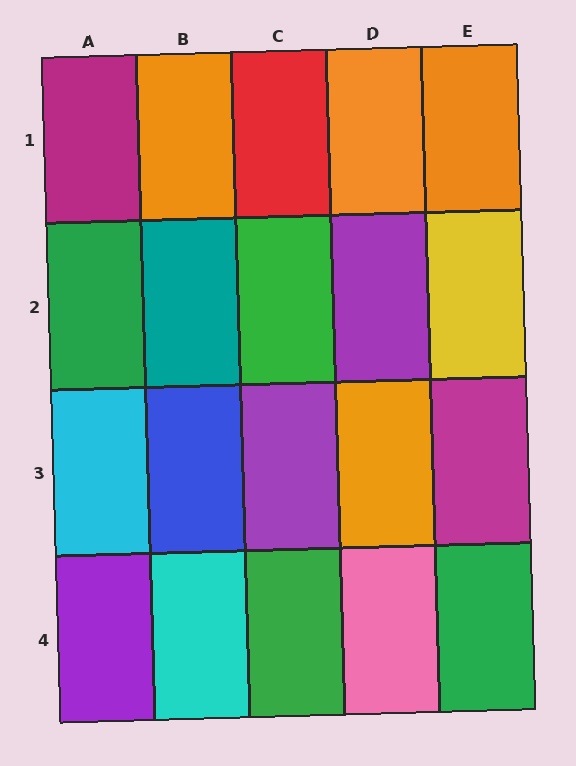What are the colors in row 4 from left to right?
Purple, cyan, green, pink, green.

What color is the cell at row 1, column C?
Red.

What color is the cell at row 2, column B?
Teal.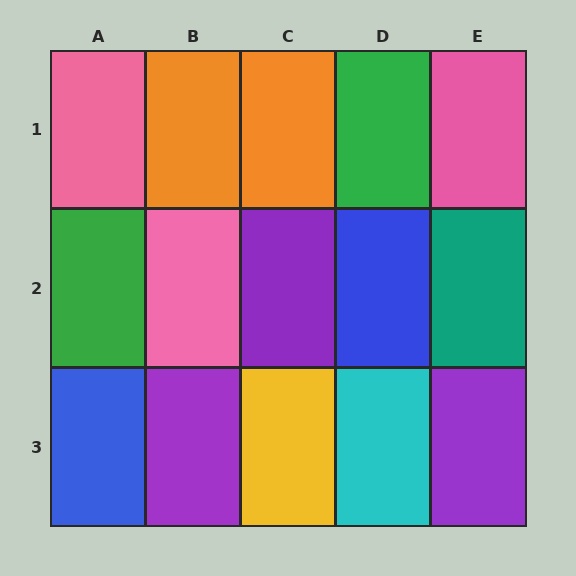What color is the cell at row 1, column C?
Orange.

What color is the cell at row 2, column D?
Blue.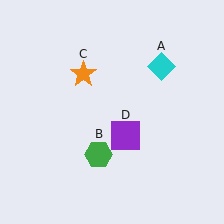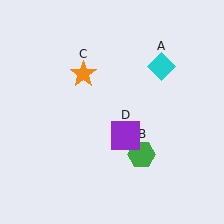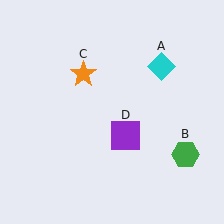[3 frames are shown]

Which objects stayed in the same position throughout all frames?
Cyan diamond (object A) and orange star (object C) and purple square (object D) remained stationary.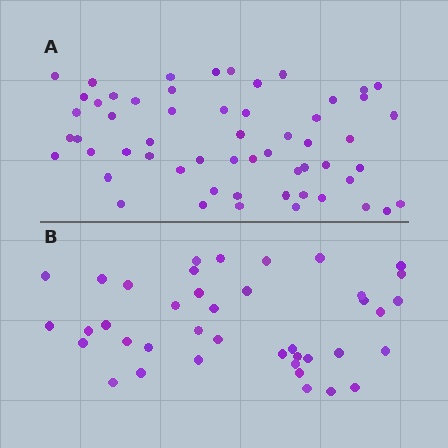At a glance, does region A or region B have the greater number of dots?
Region A (the top region) has more dots.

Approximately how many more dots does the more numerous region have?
Region A has approximately 15 more dots than region B.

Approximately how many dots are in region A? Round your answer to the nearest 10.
About 60 dots. (The exact count is 57, which rounds to 60.)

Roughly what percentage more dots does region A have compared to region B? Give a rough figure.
About 40% more.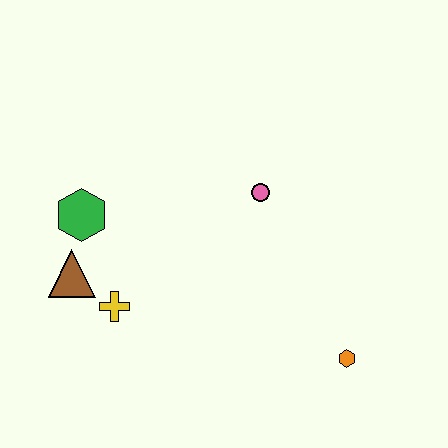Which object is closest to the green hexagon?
The brown triangle is closest to the green hexagon.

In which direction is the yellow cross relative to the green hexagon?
The yellow cross is below the green hexagon.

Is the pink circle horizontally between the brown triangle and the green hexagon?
No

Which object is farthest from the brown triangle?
The orange hexagon is farthest from the brown triangle.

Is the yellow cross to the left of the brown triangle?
No